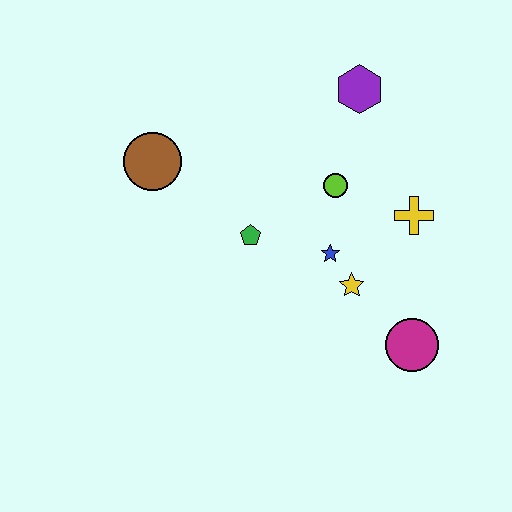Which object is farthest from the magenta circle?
The brown circle is farthest from the magenta circle.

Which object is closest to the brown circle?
The green pentagon is closest to the brown circle.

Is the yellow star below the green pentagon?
Yes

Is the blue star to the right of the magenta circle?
No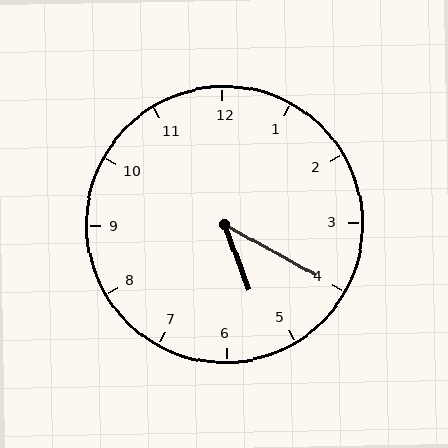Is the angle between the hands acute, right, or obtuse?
It is acute.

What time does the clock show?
5:20.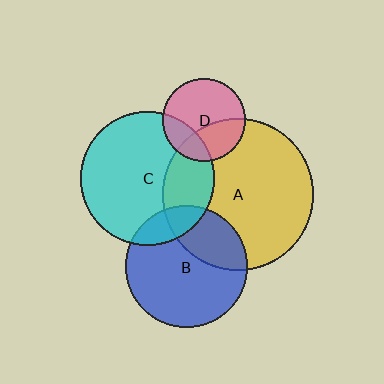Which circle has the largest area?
Circle A (yellow).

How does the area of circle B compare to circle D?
Approximately 2.2 times.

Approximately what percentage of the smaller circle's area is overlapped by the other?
Approximately 35%.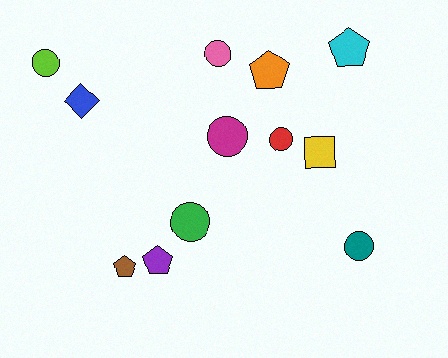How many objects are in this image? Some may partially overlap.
There are 12 objects.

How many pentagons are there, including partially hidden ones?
There are 4 pentagons.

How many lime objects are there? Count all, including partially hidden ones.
There is 1 lime object.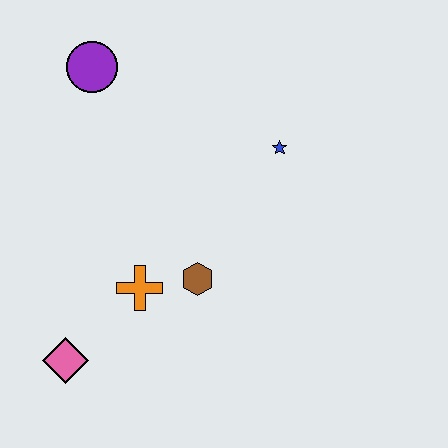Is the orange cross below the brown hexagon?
Yes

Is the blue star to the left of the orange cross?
No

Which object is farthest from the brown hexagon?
The purple circle is farthest from the brown hexagon.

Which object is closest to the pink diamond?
The orange cross is closest to the pink diamond.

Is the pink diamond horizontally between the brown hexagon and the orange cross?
No